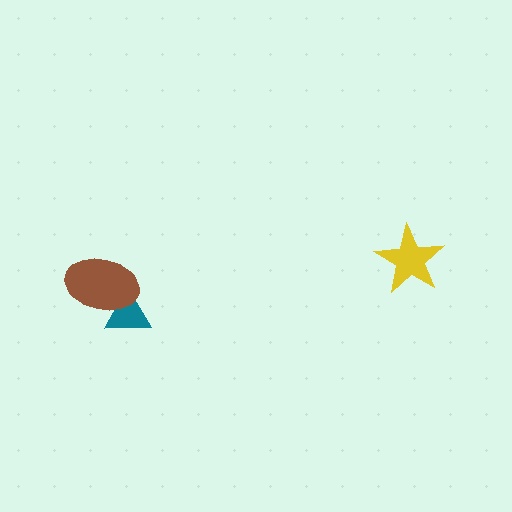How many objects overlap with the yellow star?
0 objects overlap with the yellow star.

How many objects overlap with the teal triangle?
1 object overlaps with the teal triangle.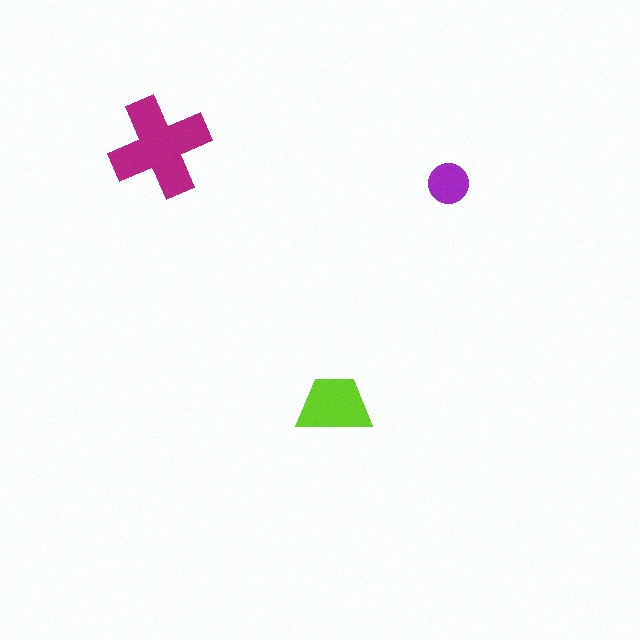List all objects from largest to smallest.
The magenta cross, the lime trapezoid, the purple circle.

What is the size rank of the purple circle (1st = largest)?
3rd.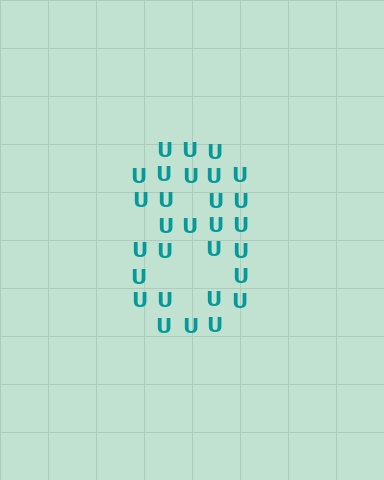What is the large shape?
The large shape is the digit 8.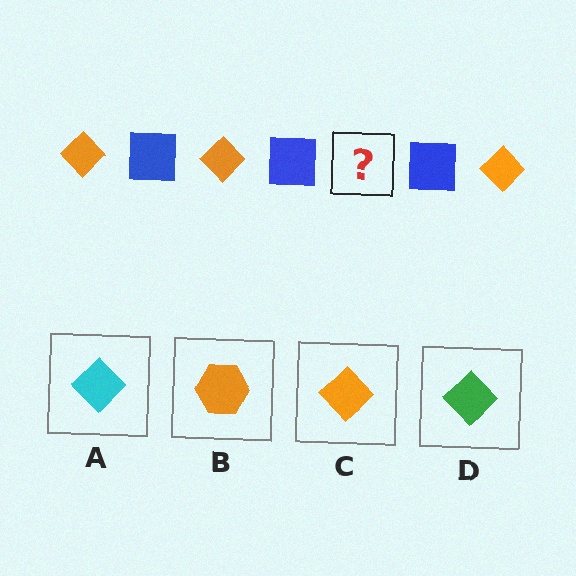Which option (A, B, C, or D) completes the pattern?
C.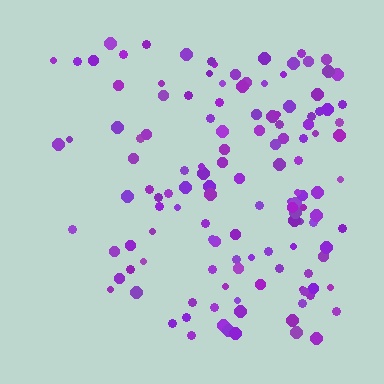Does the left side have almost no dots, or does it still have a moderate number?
Still a moderate number, just noticeably fewer than the right.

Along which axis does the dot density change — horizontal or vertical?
Horizontal.